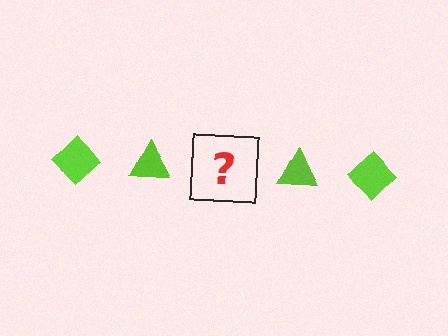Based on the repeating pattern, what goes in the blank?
The blank should be a lime diamond.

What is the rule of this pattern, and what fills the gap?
The rule is that the pattern cycles through diamond, triangle shapes in lime. The gap should be filled with a lime diamond.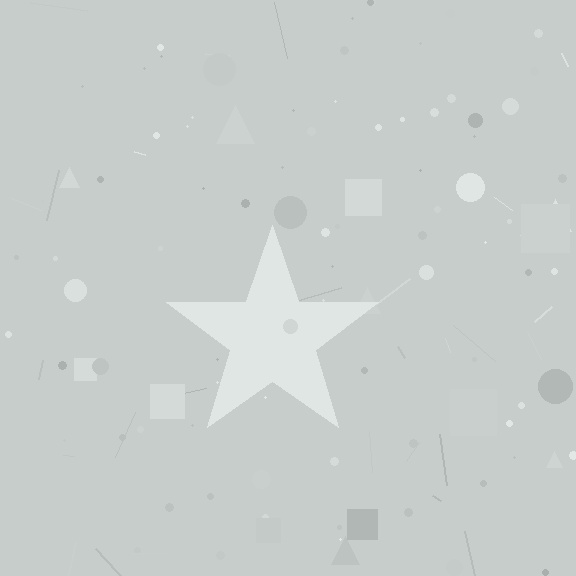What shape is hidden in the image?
A star is hidden in the image.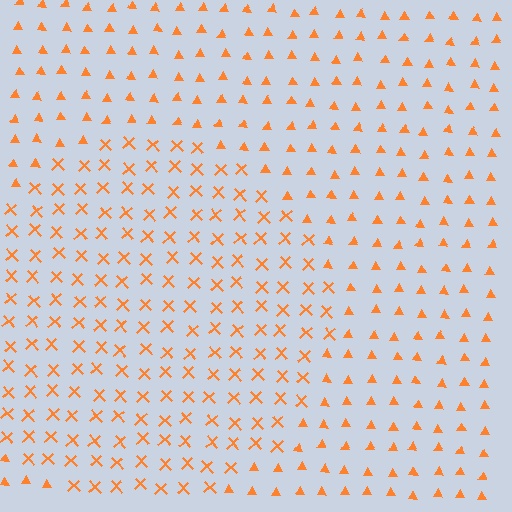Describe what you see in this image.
The image is filled with small orange elements arranged in a uniform grid. A circle-shaped region contains X marks, while the surrounding area contains triangles. The boundary is defined purely by the change in element shape.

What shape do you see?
I see a circle.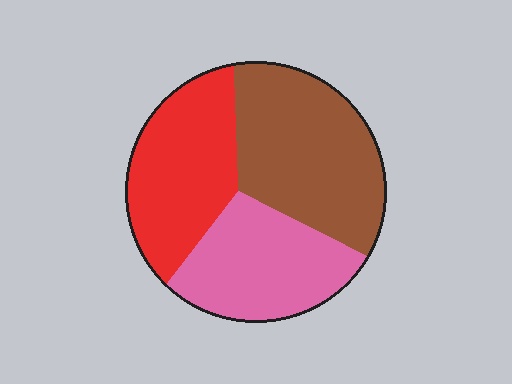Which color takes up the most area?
Brown, at roughly 40%.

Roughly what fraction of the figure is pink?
Pink covers 30% of the figure.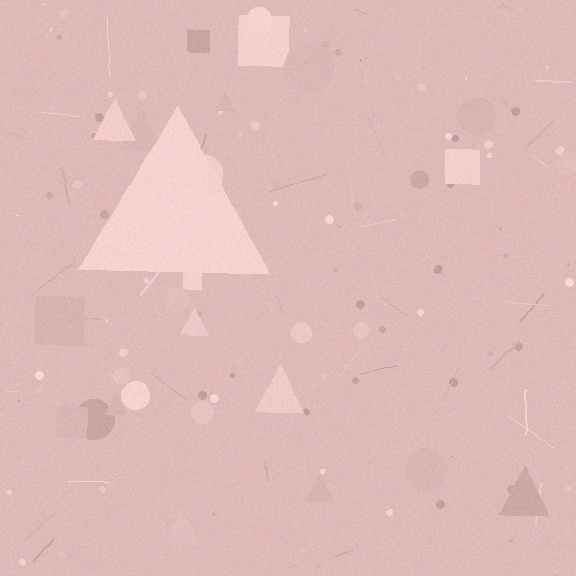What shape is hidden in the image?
A triangle is hidden in the image.